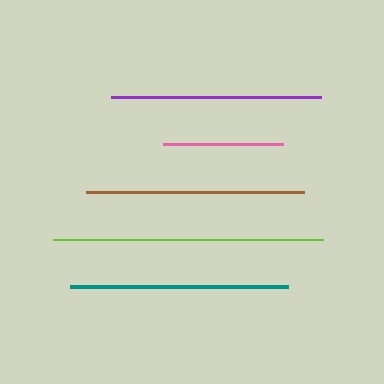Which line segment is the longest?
The lime line is the longest at approximately 270 pixels.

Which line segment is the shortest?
The pink line is the shortest at approximately 120 pixels.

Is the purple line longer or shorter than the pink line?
The purple line is longer than the pink line.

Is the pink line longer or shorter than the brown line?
The brown line is longer than the pink line.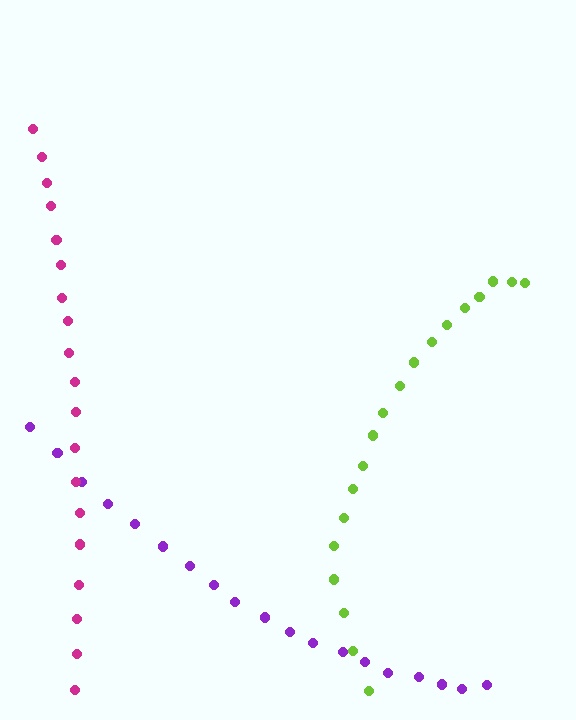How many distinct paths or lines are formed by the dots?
There are 3 distinct paths.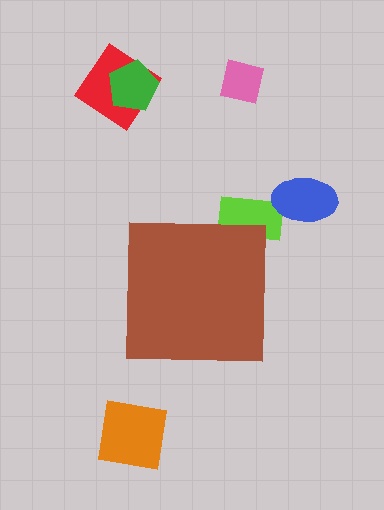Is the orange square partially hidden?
No, the orange square is fully visible.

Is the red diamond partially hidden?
No, the red diamond is fully visible.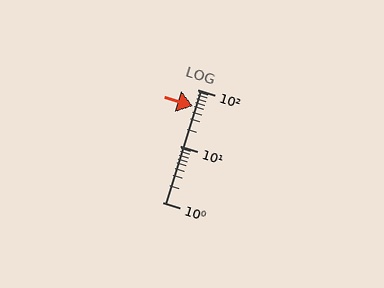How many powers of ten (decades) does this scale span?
The scale spans 2 decades, from 1 to 100.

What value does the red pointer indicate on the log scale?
The pointer indicates approximately 50.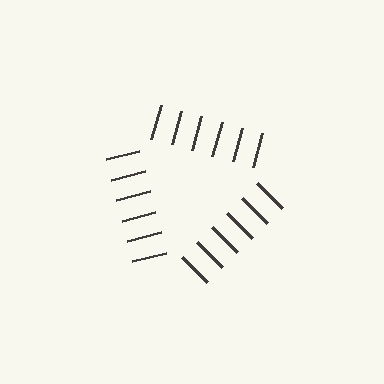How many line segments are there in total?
18 — 6 along each of the 3 edges.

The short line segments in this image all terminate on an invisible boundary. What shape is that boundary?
An illusory triangle — the line segments terminate on its edges but no continuous stroke is drawn.